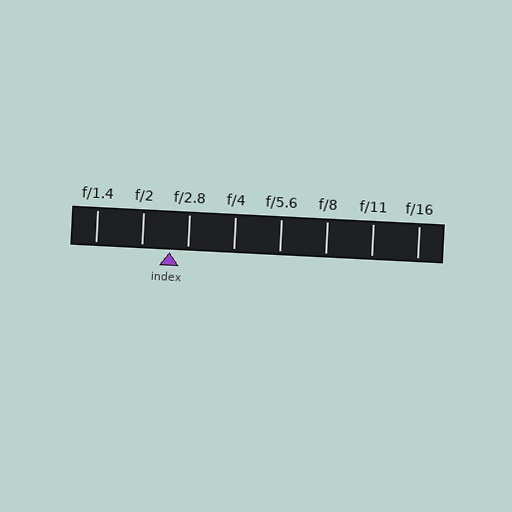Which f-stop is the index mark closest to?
The index mark is closest to f/2.8.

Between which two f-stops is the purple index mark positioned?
The index mark is between f/2 and f/2.8.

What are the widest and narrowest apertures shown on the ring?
The widest aperture shown is f/1.4 and the narrowest is f/16.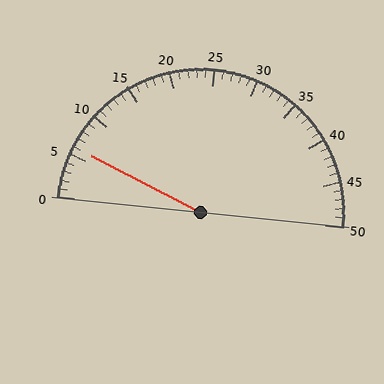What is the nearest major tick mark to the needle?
The nearest major tick mark is 5.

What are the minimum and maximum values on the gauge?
The gauge ranges from 0 to 50.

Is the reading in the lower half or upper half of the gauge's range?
The reading is in the lower half of the range (0 to 50).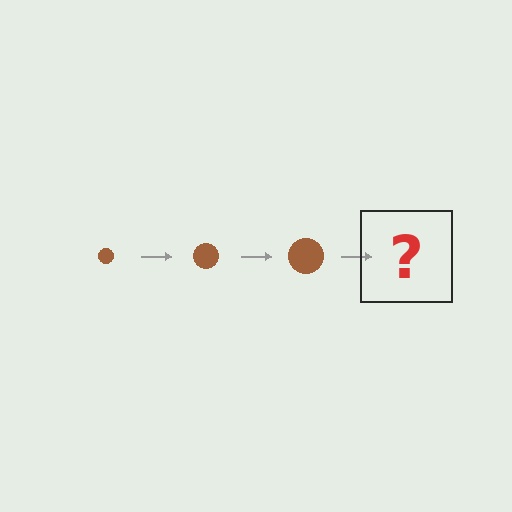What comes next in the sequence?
The next element should be a brown circle, larger than the previous one.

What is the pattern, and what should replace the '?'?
The pattern is that the circle gets progressively larger each step. The '?' should be a brown circle, larger than the previous one.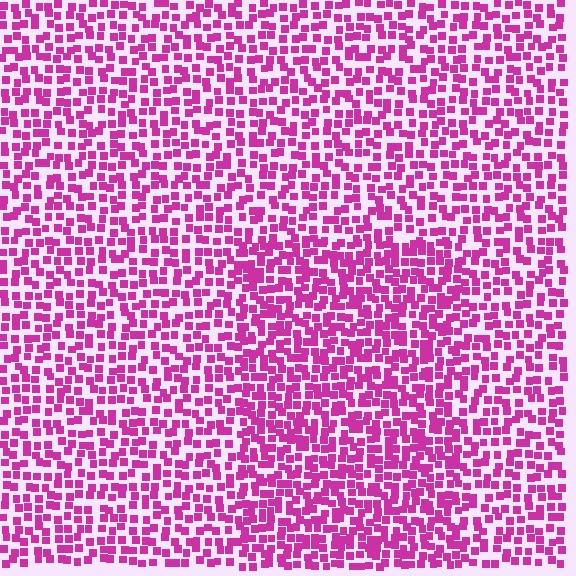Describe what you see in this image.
The image contains small magenta elements arranged at two different densities. A rectangle-shaped region is visible where the elements are more densely packed than the surrounding area.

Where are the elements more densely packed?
The elements are more densely packed inside the rectangle boundary.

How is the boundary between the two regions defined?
The boundary is defined by a change in element density (approximately 1.4x ratio). All elements are the same color, size, and shape.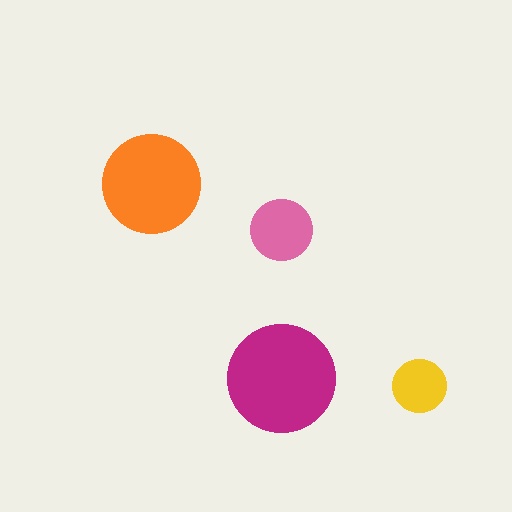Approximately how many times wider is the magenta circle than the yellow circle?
About 2 times wider.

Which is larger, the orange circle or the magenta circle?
The magenta one.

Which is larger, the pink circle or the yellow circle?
The pink one.